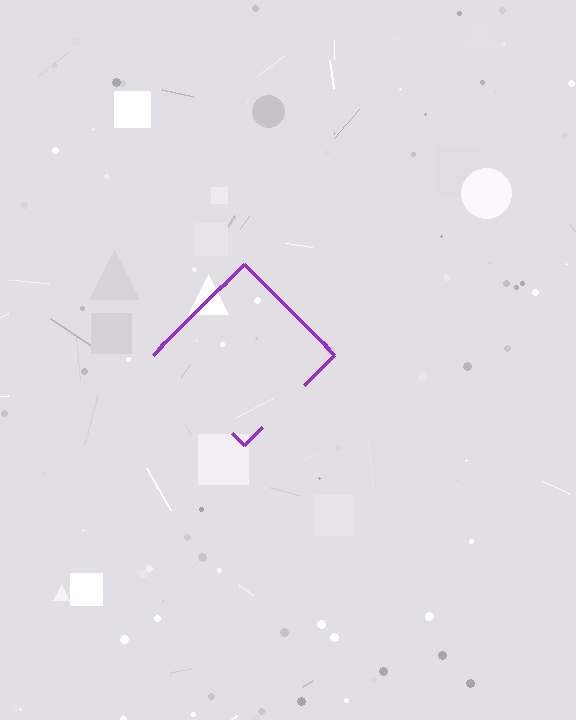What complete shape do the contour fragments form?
The contour fragments form a diamond.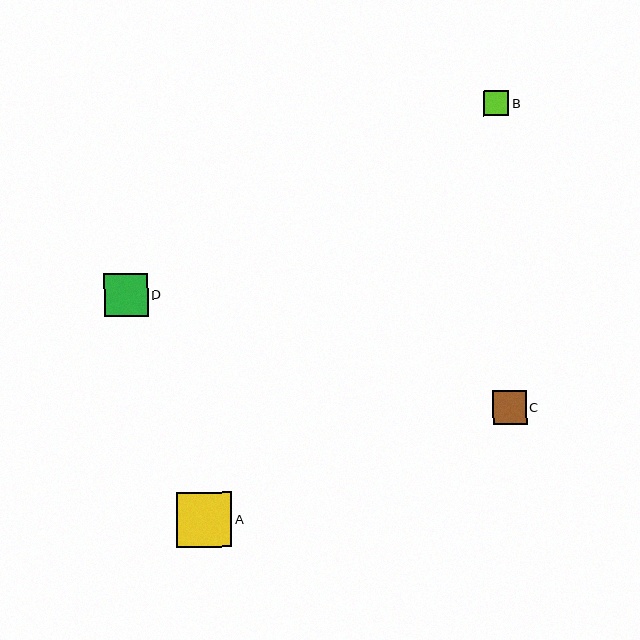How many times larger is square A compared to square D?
Square A is approximately 1.3 times the size of square D.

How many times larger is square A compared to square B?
Square A is approximately 2.2 times the size of square B.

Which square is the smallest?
Square B is the smallest with a size of approximately 25 pixels.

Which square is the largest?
Square A is the largest with a size of approximately 55 pixels.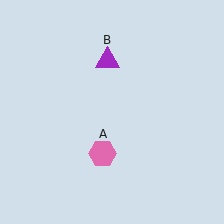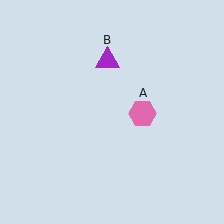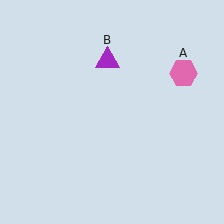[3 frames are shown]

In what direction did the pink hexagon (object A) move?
The pink hexagon (object A) moved up and to the right.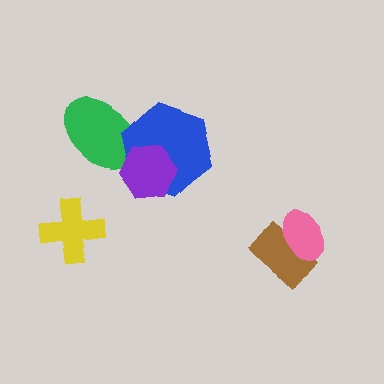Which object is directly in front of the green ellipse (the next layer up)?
The blue hexagon is directly in front of the green ellipse.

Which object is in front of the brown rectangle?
The pink ellipse is in front of the brown rectangle.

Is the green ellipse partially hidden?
Yes, it is partially covered by another shape.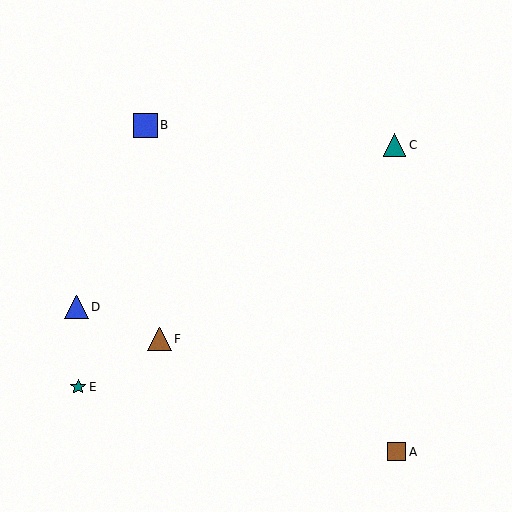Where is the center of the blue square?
The center of the blue square is at (145, 125).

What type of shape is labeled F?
Shape F is a brown triangle.